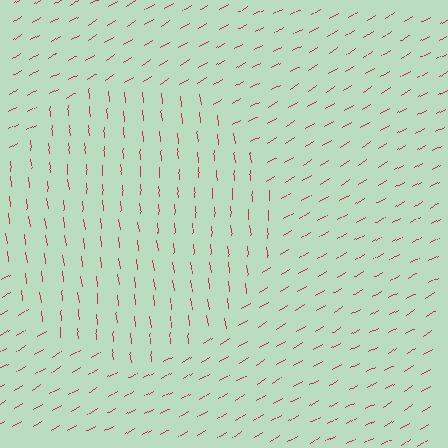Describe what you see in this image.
The image is filled with small red line segments. A circle region in the image has lines oriented differently from the surrounding lines, creating a visible texture boundary.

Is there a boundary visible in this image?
Yes, there is a texture boundary formed by a change in line orientation.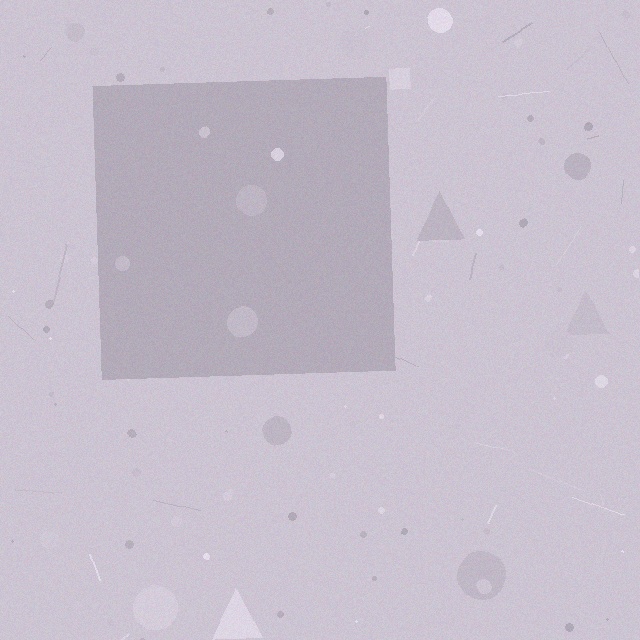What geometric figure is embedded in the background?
A square is embedded in the background.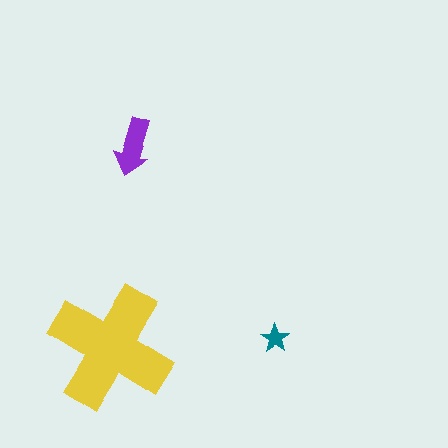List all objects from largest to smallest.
The yellow cross, the purple arrow, the teal star.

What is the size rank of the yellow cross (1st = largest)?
1st.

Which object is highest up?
The purple arrow is topmost.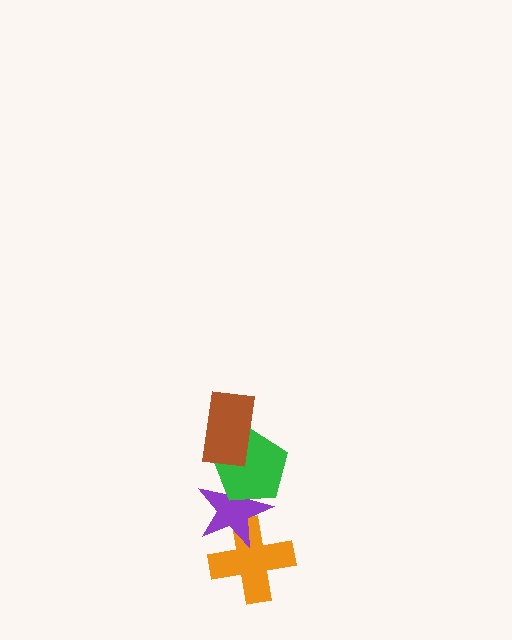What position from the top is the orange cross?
The orange cross is 4th from the top.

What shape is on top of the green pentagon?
The brown rectangle is on top of the green pentagon.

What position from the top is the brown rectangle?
The brown rectangle is 1st from the top.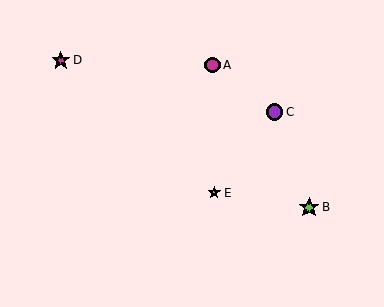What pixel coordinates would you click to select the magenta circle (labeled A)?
Click at (212, 65) to select the magenta circle A.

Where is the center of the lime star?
The center of the lime star is at (309, 207).